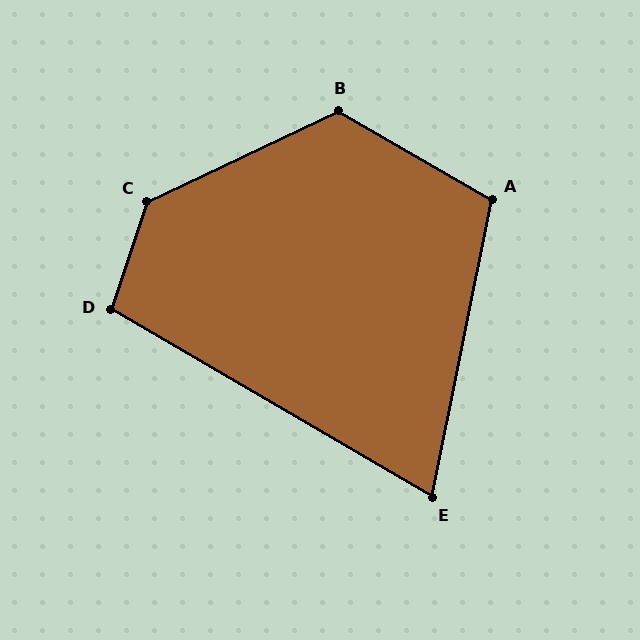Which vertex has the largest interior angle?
C, at approximately 134 degrees.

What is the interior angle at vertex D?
Approximately 102 degrees (obtuse).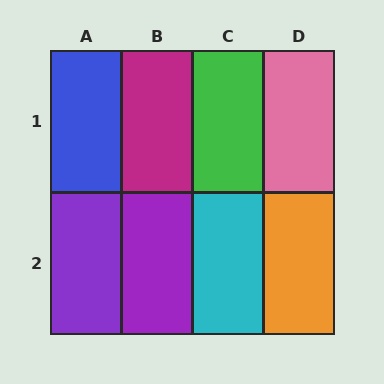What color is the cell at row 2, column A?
Purple.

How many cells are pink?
1 cell is pink.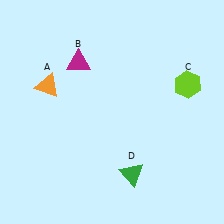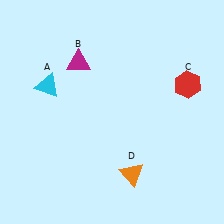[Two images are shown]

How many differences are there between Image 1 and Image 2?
There are 3 differences between the two images.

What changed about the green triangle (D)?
In Image 1, D is green. In Image 2, it changed to orange.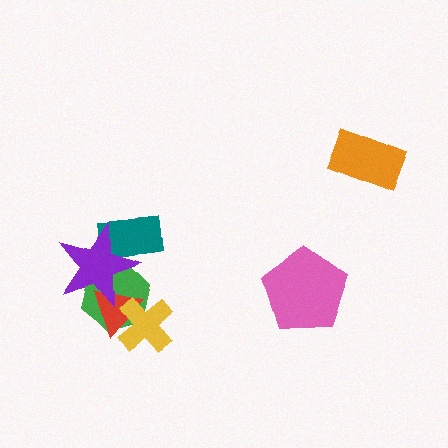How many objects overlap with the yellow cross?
2 objects overlap with the yellow cross.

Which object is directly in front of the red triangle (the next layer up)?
The yellow cross is directly in front of the red triangle.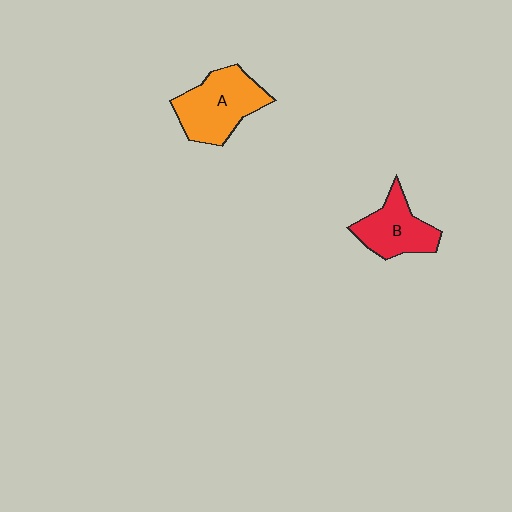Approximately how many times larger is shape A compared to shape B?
Approximately 1.3 times.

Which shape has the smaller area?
Shape B (red).